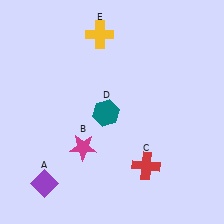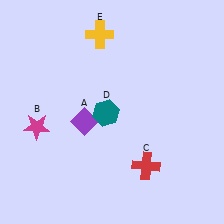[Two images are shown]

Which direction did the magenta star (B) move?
The magenta star (B) moved left.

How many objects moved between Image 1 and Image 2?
2 objects moved between the two images.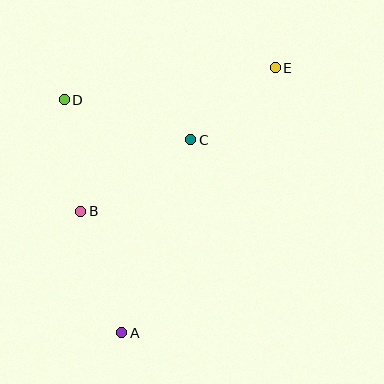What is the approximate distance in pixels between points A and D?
The distance between A and D is approximately 240 pixels.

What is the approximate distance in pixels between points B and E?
The distance between B and E is approximately 242 pixels.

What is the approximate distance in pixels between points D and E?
The distance between D and E is approximately 213 pixels.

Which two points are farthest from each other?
Points A and E are farthest from each other.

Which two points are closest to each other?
Points C and E are closest to each other.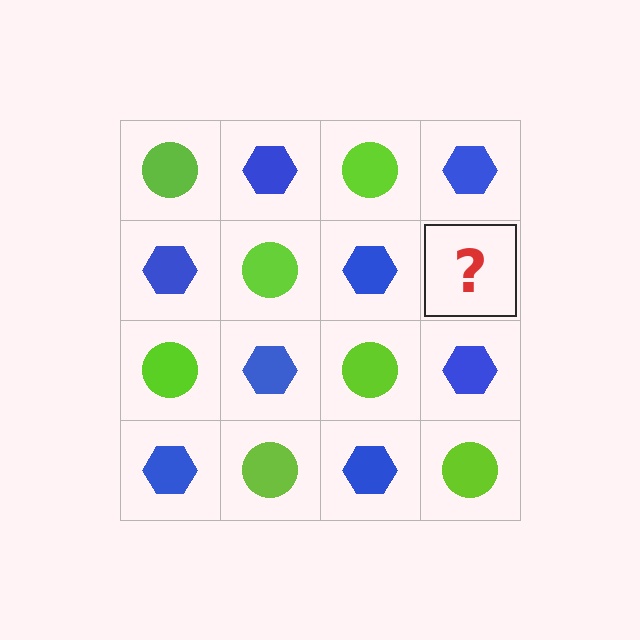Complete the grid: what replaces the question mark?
The question mark should be replaced with a lime circle.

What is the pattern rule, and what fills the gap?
The rule is that it alternates lime circle and blue hexagon in a checkerboard pattern. The gap should be filled with a lime circle.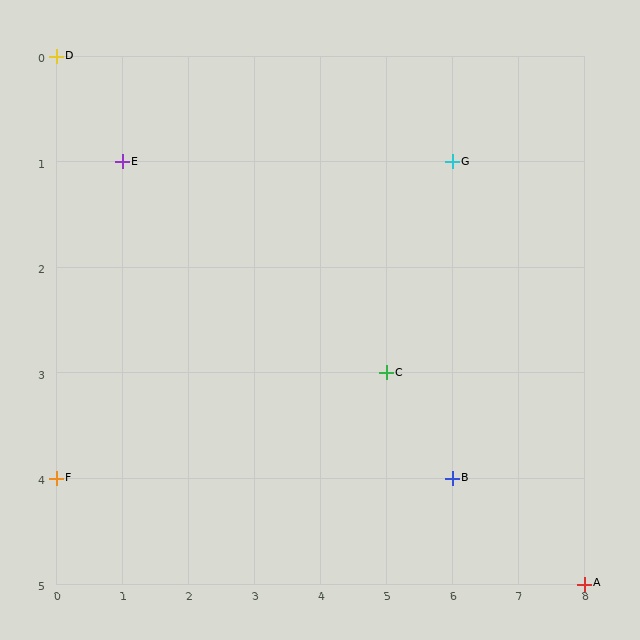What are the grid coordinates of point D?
Point D is at grid coordinates (0, 0).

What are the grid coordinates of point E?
Point E is at grid coordinates (1, 1).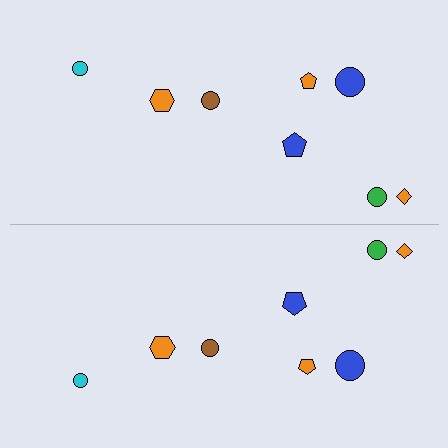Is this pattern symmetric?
Yes, this pattern has bilateral (reflection) symmetry.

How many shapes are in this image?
There are 16 shapes in this image.